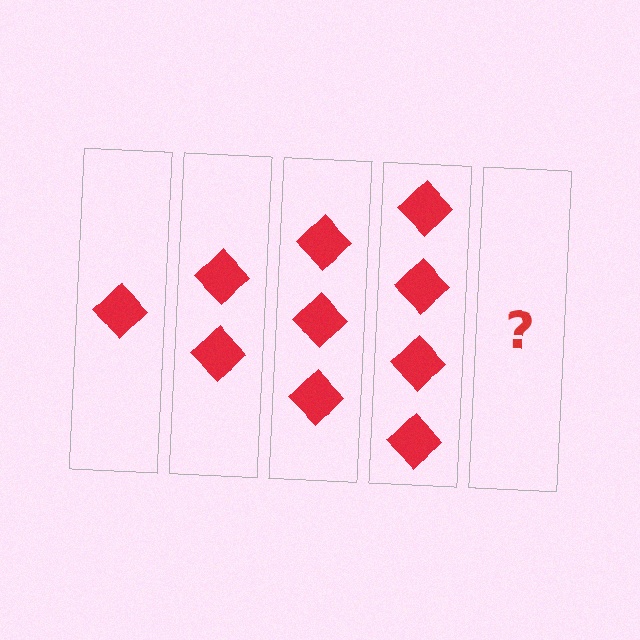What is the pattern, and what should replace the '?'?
The pattern is that each step adds one more diamond. The '?' should be 5 diamonds.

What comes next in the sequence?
The next element should be 5 diamonds.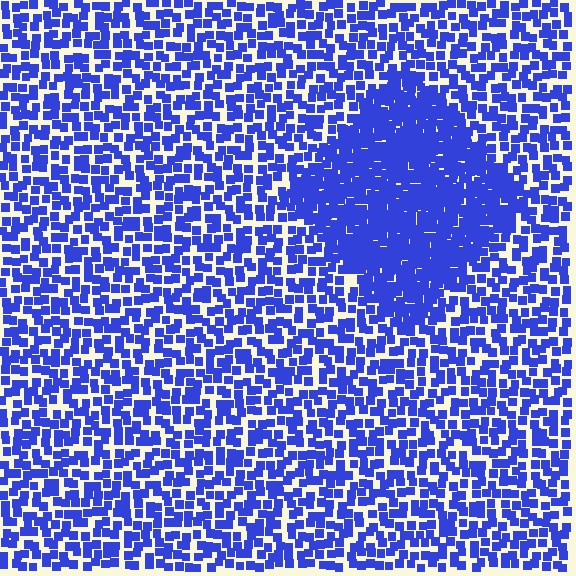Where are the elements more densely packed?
The elements are more densely packed inside the diamond boundary.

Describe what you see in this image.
The image contains small blue elements arranged at two different densities. A diamond-shaped region is visible where the elements are more densely packed than the surrounding area.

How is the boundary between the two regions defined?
The boundary is defined by a change in element density (approximately 2.1x ratio). All elements are the same color, size, and shape.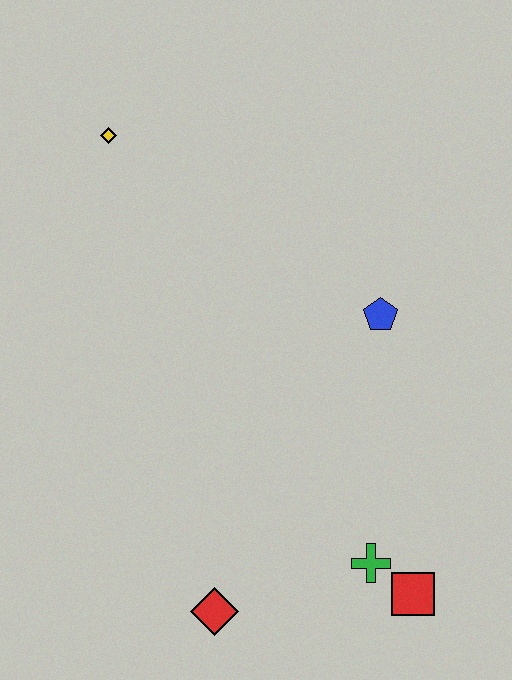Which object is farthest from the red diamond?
The yellow diamond is farthest from the red diamond.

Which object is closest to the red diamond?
The green cross is closest to the red diamond.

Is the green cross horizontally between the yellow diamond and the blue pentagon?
Yes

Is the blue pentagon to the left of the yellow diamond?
No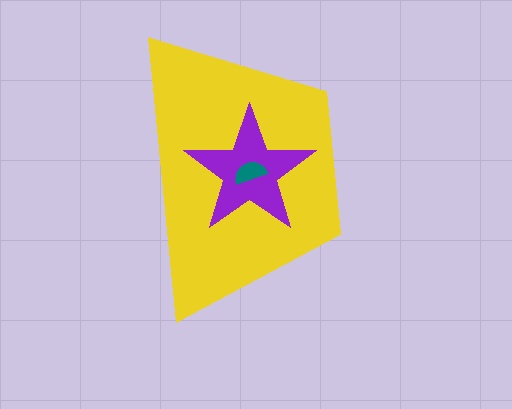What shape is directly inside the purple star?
The teal semicircle.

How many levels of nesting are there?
3.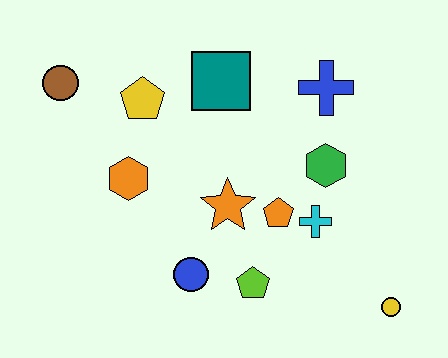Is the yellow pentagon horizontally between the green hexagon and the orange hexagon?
Yes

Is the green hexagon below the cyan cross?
No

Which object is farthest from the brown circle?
The yellow circle is farthest from the brown circle.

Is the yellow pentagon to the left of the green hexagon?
Yes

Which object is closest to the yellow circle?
The cyan cross is closest to the yellow circle.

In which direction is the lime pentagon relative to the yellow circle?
The lime pentagon is to the left of the yellow circle.